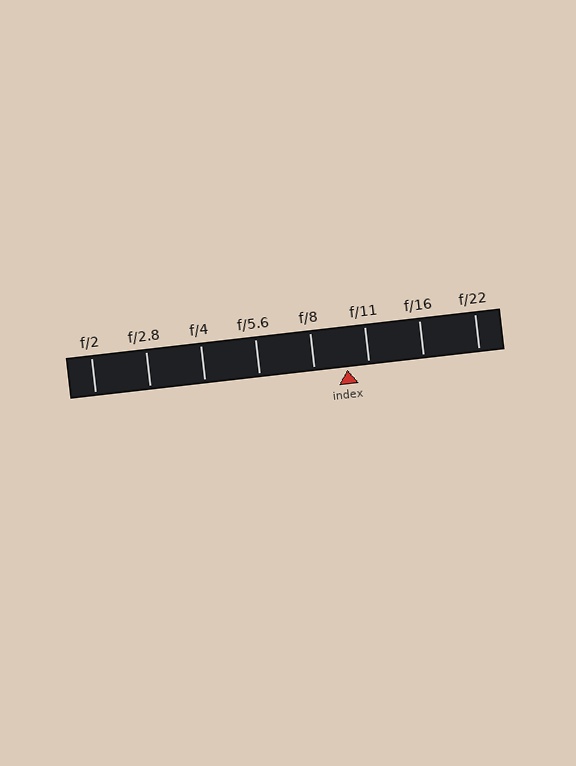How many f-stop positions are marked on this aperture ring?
There are 8 f-stop positions marked.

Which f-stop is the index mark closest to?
The index mark is closest to f/11.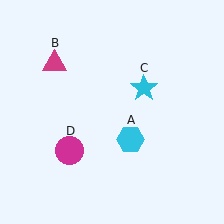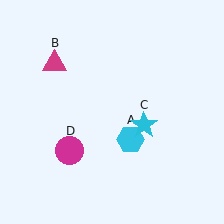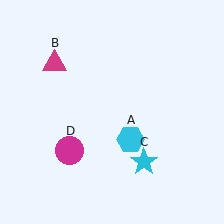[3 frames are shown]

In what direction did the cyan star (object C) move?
The cyan star (object C) moved down.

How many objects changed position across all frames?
1 object changed position: cyan star (object C).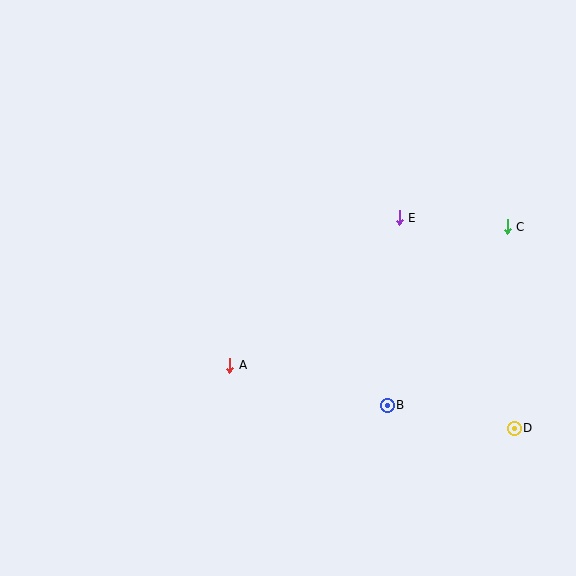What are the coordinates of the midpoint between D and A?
The midpoint between D and A is at (372, 397).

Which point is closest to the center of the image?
Point A at (230, 365) is closest to the center.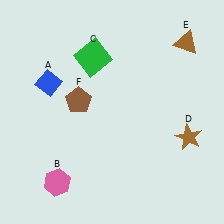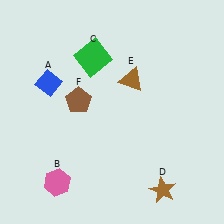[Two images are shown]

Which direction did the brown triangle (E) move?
The brown triangle (E) moved left.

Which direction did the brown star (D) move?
The brown star (D) moved down.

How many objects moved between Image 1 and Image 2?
2 objects moved between the two images.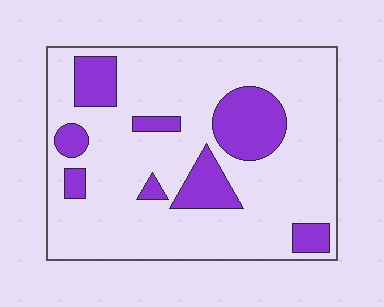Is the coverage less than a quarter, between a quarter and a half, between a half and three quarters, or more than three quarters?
Less than a quarter.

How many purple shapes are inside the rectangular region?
8.